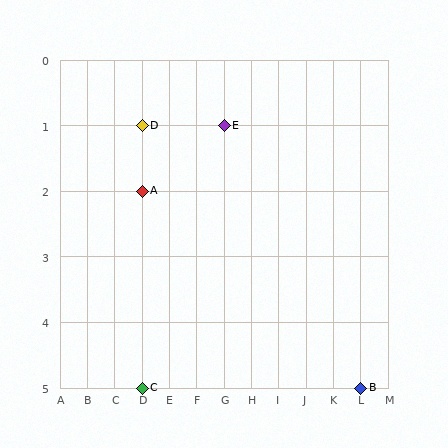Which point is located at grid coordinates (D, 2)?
Point A is at (D, 2).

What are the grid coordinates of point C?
Point C is at grid coordinates (D, 5).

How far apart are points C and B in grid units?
Points C and B are 8 columns apart.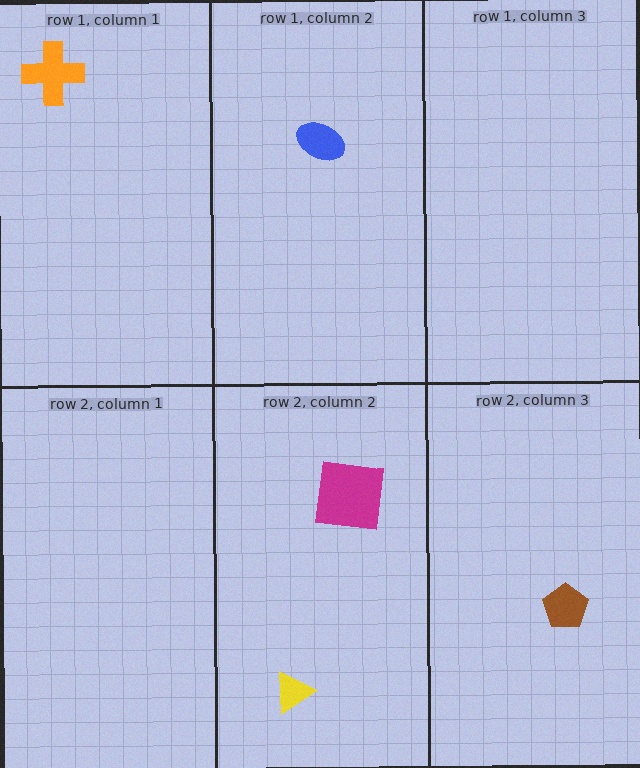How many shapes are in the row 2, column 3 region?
1.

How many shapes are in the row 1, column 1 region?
1.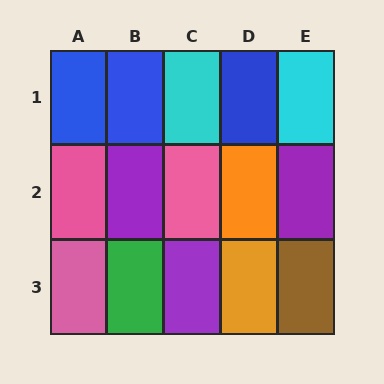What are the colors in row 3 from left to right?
Pink, green, purple, orange, brown.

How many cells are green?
1 cell is green.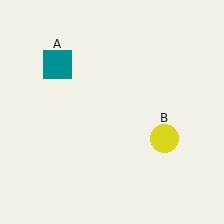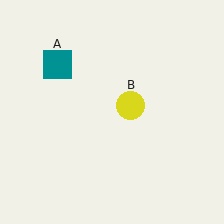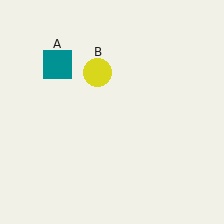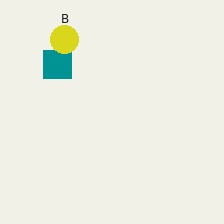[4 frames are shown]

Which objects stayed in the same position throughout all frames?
Teal square (object A) remained stationary.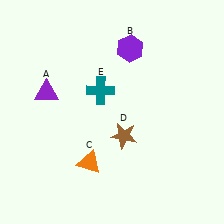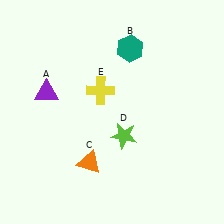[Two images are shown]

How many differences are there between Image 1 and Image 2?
There are 3 differences between the two images.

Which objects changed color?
B changed from purple to teal. D changed from brown to lime. E changed from teal to yellow.